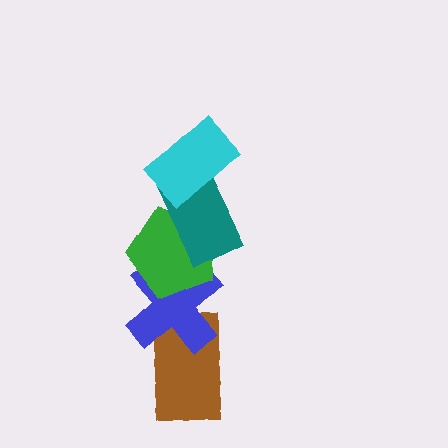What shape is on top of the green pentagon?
The teal rectangle is on top of the green pentagon.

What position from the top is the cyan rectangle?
The cyan rectangle is 1st from the top.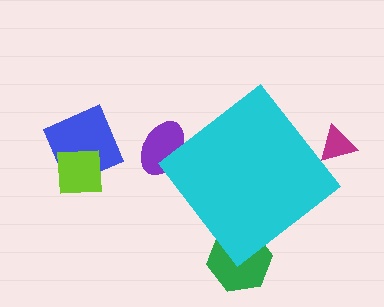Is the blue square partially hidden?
No, the blue square is fully visible.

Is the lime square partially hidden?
No, the lime square is fully visible.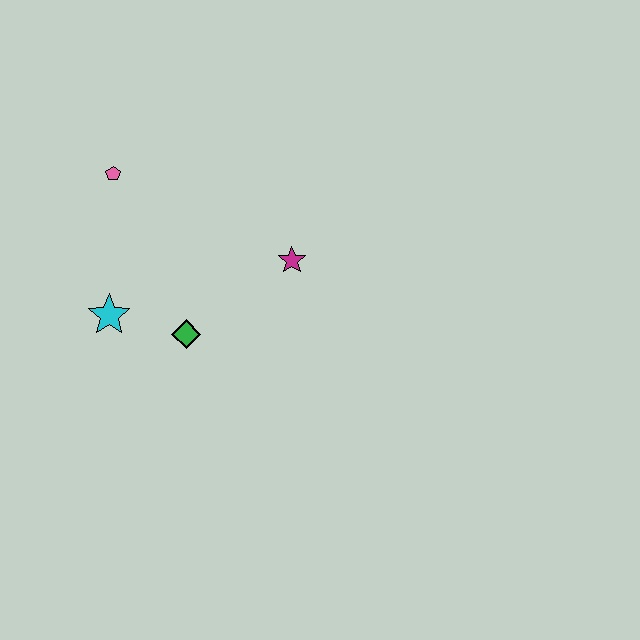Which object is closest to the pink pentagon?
The cyan star is closest to the pink pentagon.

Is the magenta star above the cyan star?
Yes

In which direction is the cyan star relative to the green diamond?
The cyan star is to the left of the green diamond.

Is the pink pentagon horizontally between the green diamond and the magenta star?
No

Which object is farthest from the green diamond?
The pink pentagon is farthest from the green diamond.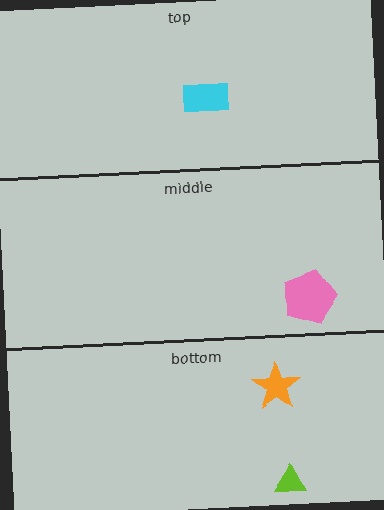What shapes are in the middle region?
The pink pentagon.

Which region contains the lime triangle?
The bottom region.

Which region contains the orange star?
The bottom region.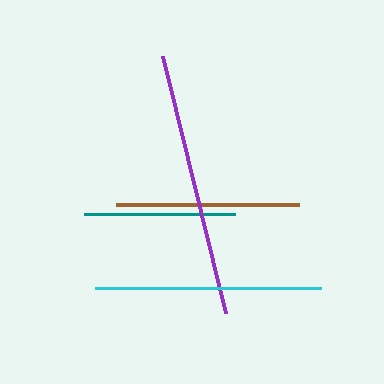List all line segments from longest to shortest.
From longest to shortest: purple, cyan, brown, teal.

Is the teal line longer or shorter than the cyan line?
The cyan line is longer than the teal line.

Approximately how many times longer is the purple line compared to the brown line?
The purple line is approximately 1.4 times the length of the brown line.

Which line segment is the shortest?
The teal line is the shortest at approximately 151 pixels.